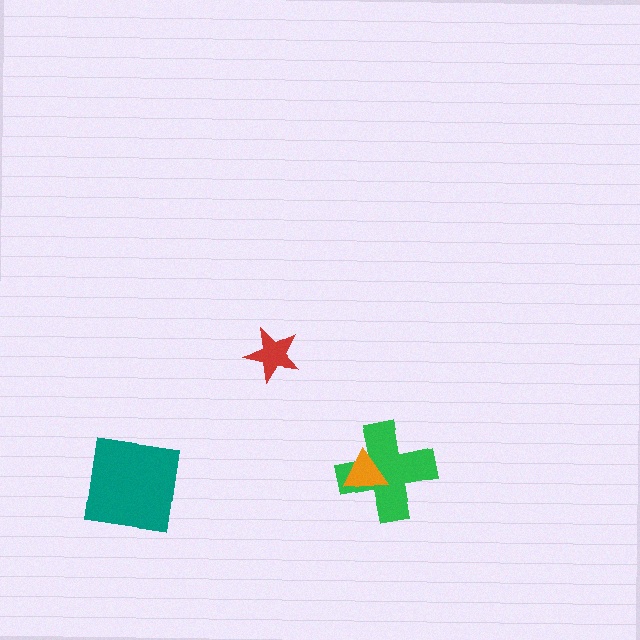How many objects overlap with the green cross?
1 object overlaps with the green cross.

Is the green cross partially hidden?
Yes, it is partially covered by another shape.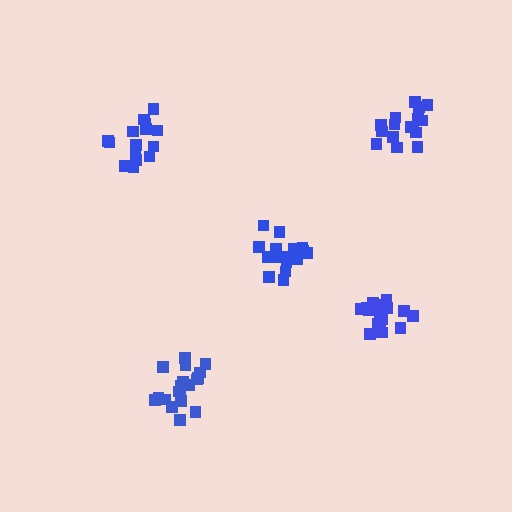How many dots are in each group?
Group 1: 16 dots, Group 2: 18 dots, Group 3: 17 dots, Group 4: 15 dots, Group 5: 19 dots (85 total).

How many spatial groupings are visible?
There are 5 spatial groupings.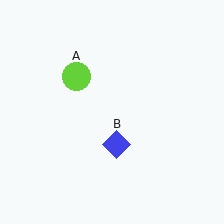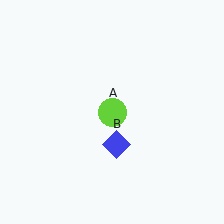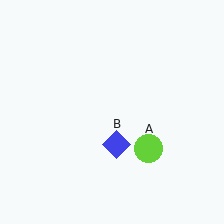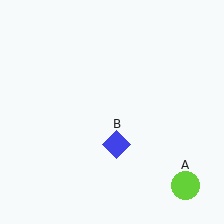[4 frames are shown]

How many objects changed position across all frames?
1 object changed position: lime circle (object A).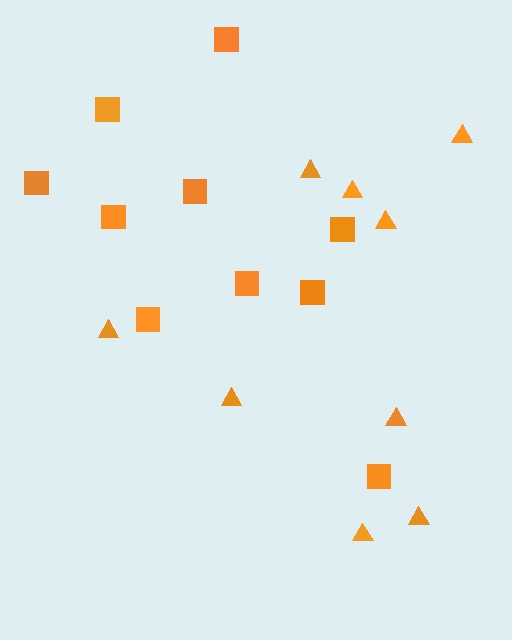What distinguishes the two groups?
There are 2 groups: one group of triangles (9) and one group of squares (10).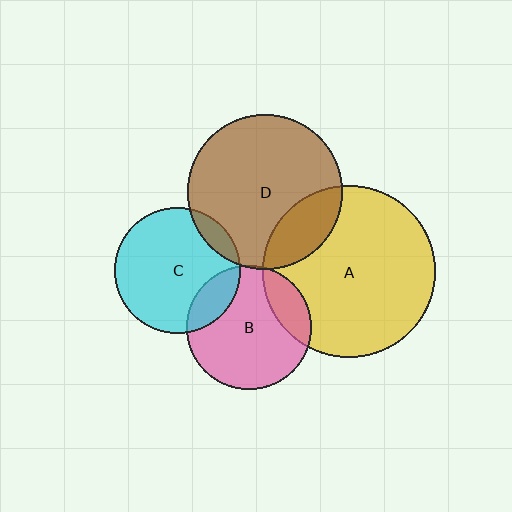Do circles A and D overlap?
Yes.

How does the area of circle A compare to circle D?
Approximately 1.2 times.